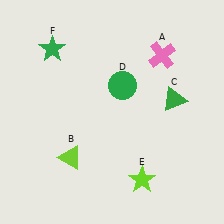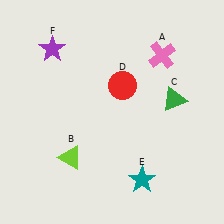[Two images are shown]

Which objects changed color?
D changed from green to red. E changed from lime to teal. F changed from green to purple.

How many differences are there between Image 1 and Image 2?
There are 3 differences between the two images.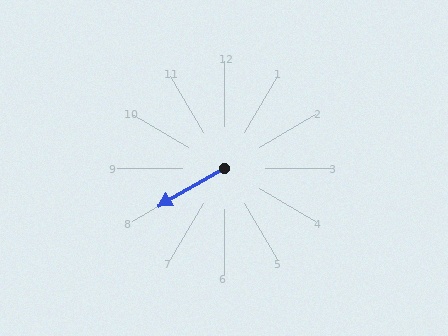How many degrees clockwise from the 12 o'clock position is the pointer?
Approximately 240 degrees.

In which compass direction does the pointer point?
Southwest.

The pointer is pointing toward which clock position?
Roughly 8 o'clock.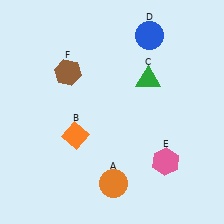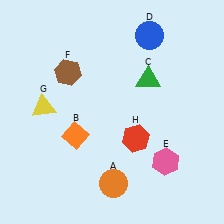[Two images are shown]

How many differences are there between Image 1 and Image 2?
There are 2 differences between the two images.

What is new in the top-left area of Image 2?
A yellow triangle (G) was added in the top-left area of Image 2.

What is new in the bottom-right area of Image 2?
A red hexagon (H) was added in the bottom-right area of Image 2.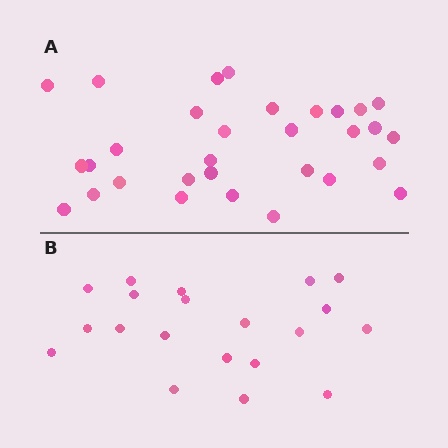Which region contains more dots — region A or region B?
Region A (the top region) has more dots.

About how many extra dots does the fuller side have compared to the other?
Region A has roughly 12 or so more dots than region B.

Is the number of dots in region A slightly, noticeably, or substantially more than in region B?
Region A has substantially more. The ratio is roughly 1.6 to 1.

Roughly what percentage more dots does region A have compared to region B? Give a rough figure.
About 55% more.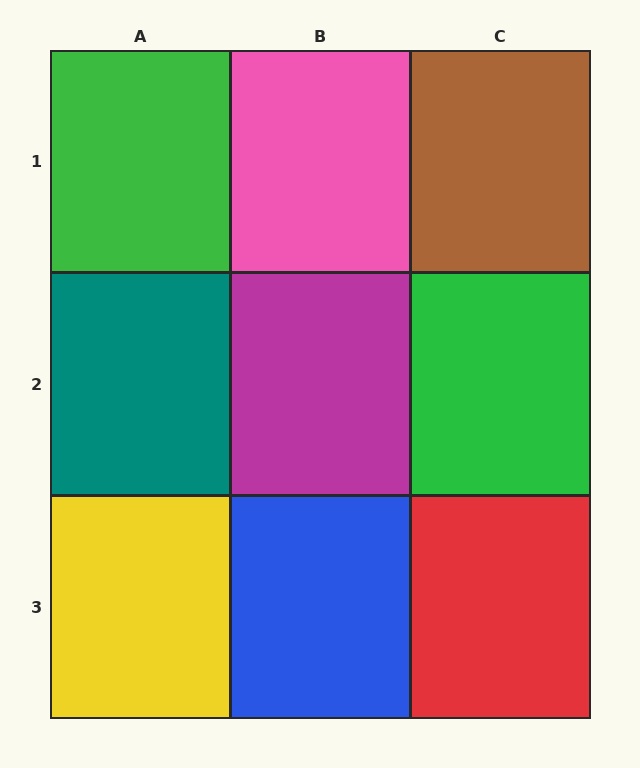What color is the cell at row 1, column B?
Pink.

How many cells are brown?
1 cell is brown.